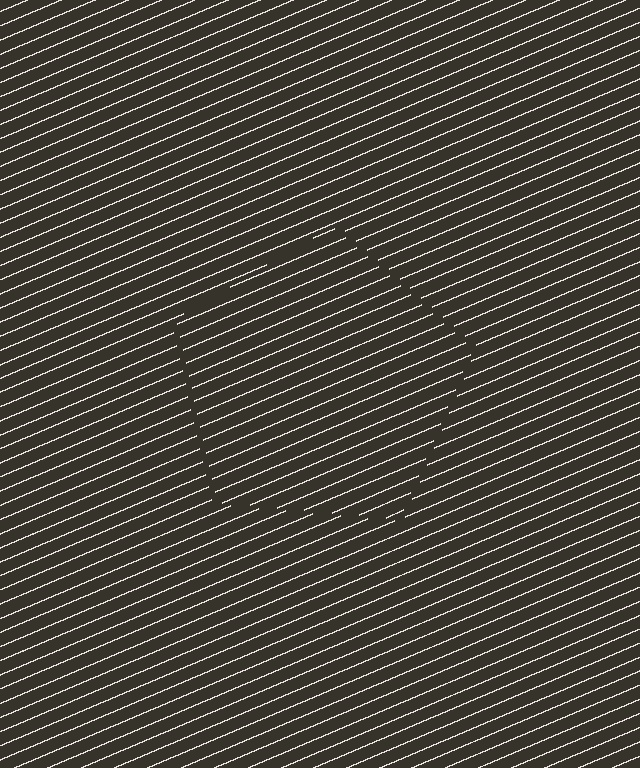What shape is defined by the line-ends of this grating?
An illusory pentagon. The interior of the shape contains the same grating, shifted by half a period — the contour is defined by the phase discontinuity where line-ends from the inner and outer gratings abut.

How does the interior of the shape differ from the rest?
The interior of the shape contains the same grating, shifted by half a period — the contour is defined by the phase discontinuity where line-ends from the inner and outer gratings abut.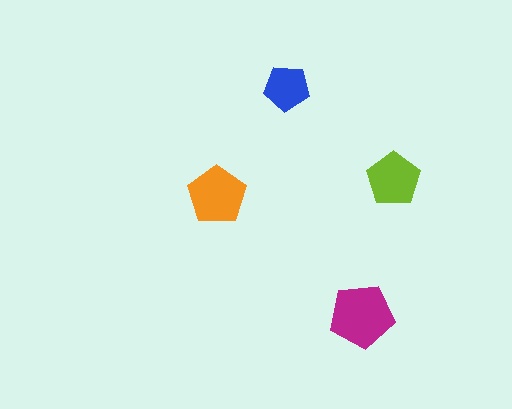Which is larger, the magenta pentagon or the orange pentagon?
The magenta one.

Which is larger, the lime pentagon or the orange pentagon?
The orange one.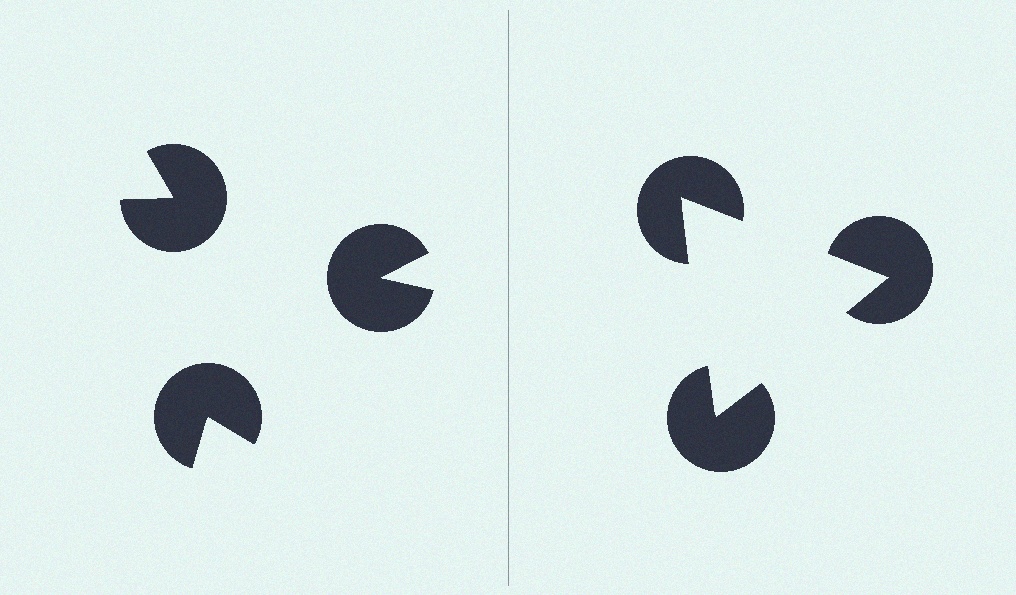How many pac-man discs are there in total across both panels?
6 — 3 on each side.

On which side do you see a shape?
An illusory triangle appears on the right side. On the left side the wedge cuts are rotated, so no coherent shape forms.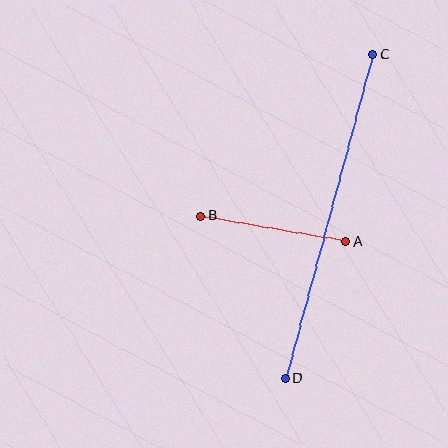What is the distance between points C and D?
The distance is approximately 336 pixels.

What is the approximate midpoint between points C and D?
The midpoint is at approximately (329, 216) pixels.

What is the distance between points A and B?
The distance is approximately 148 pixels.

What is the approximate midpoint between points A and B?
The midpoint is at approximately (273, 229) pixels.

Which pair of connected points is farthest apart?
Points C and D are farthest apart.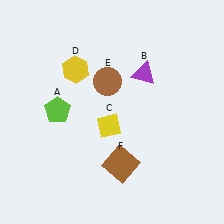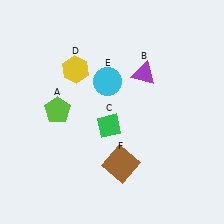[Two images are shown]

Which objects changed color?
C changed from yellow to green. E changed from brown to cyan.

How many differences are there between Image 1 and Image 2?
There are 2 differences between the two images.